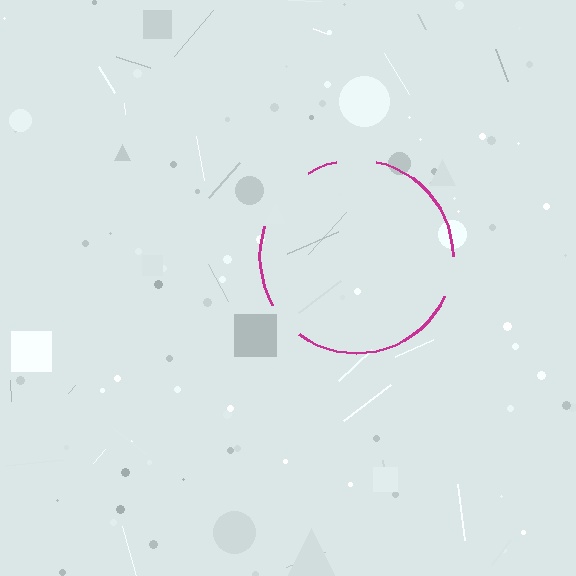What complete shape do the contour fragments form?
The contour fragments form a circle.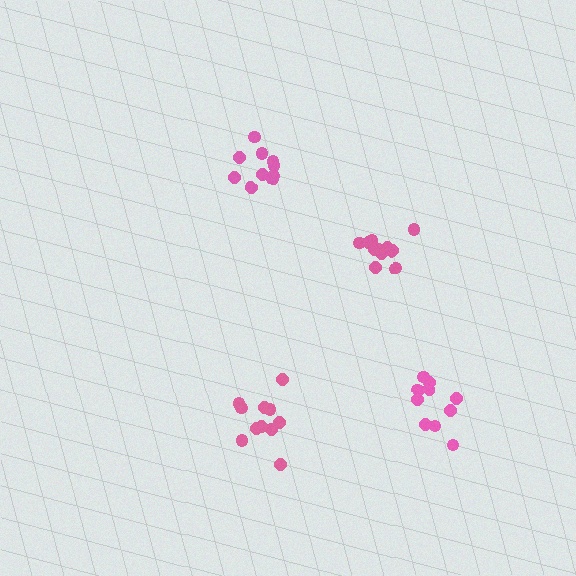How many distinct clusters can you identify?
There are 4 distinct clusters.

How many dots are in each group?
Group 1: 11 dots, Group 2: 11 dots, Group 3: 10 dots, Group 4: 11 dots (43 total).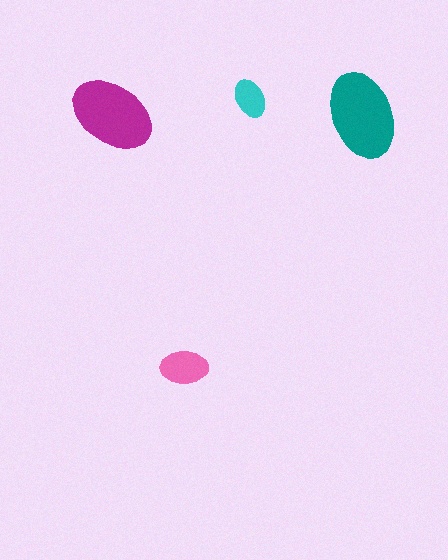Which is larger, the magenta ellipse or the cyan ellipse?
The magenta one.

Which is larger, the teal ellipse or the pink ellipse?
The teal one.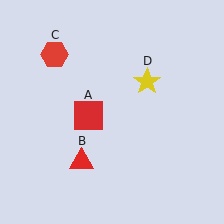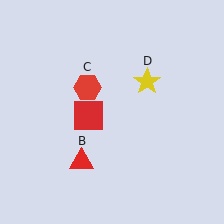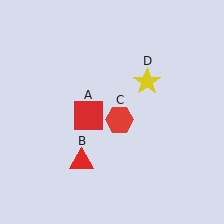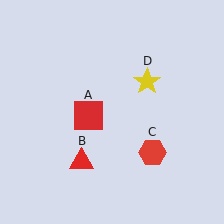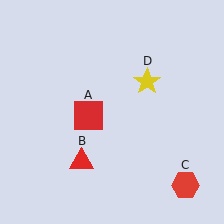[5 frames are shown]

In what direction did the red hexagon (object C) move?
The red hexagon (object C) moved down and to the right.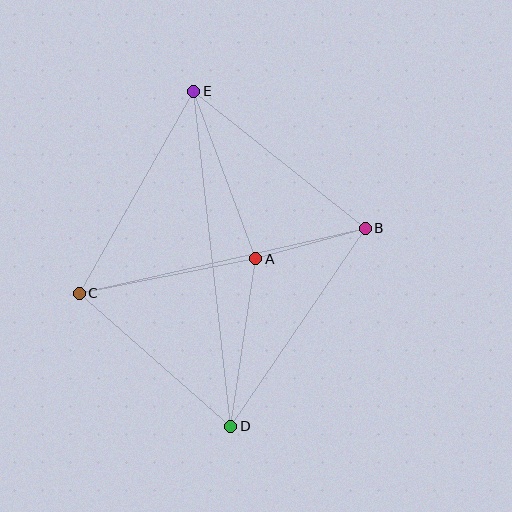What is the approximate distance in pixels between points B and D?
The distance between B and D is approximately 239 pixels.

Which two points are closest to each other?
Points A and B are closest to each other.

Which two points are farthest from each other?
Points D and E are farthest from each other.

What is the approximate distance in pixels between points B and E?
The distance between B and E is approximately 220 pixels.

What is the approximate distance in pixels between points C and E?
The distance between C and E is approximately 232 pixels.